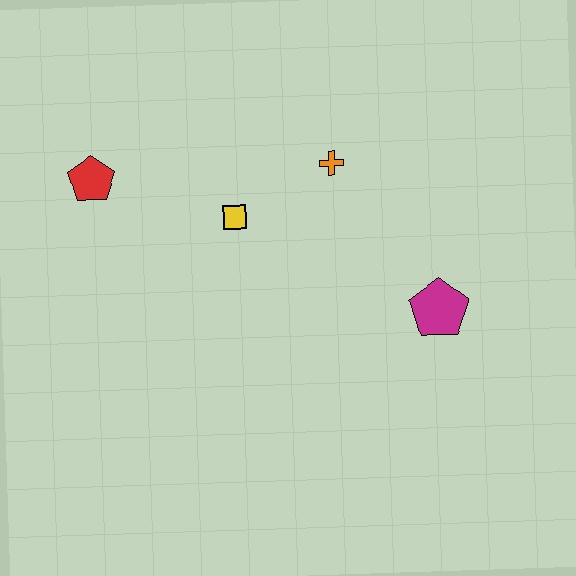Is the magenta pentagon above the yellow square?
No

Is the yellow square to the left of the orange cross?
Yes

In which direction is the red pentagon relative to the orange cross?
The red pentagon is to the left of the orange cross.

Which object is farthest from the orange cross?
The red pentagon is farthest from the orange cross.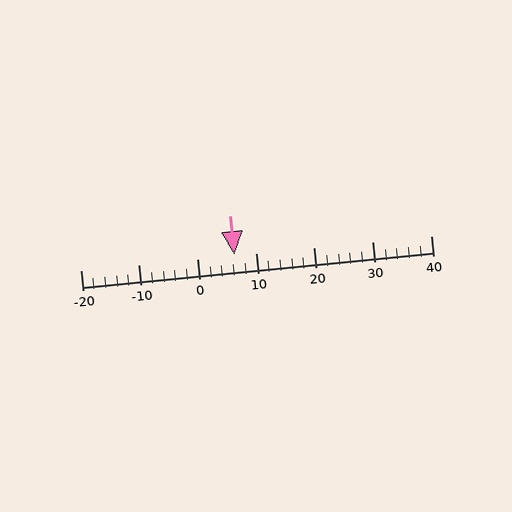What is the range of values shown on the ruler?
The ruler shows values from -20 to 40.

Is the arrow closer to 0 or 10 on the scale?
The arrow is closer to 10.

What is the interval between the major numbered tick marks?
The major tick marks are spaced 10 units apart.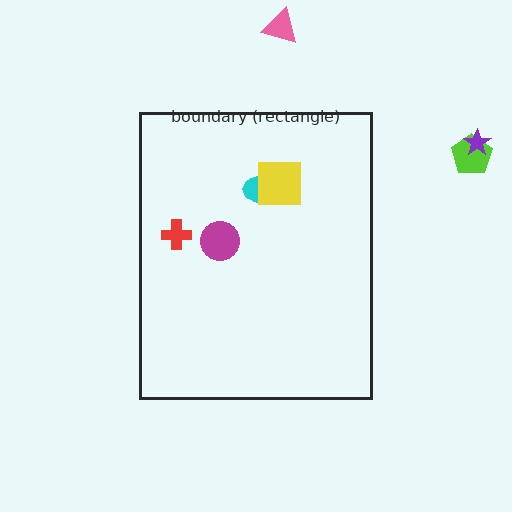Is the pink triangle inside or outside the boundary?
Outside.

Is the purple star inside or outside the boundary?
Outside.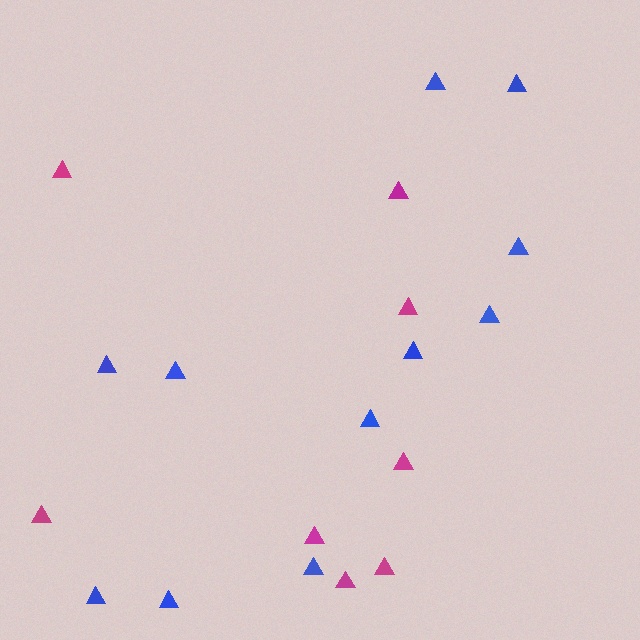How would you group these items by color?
There are 2 groups: one group of magenta triangles (8) and one group of blue triangles (11).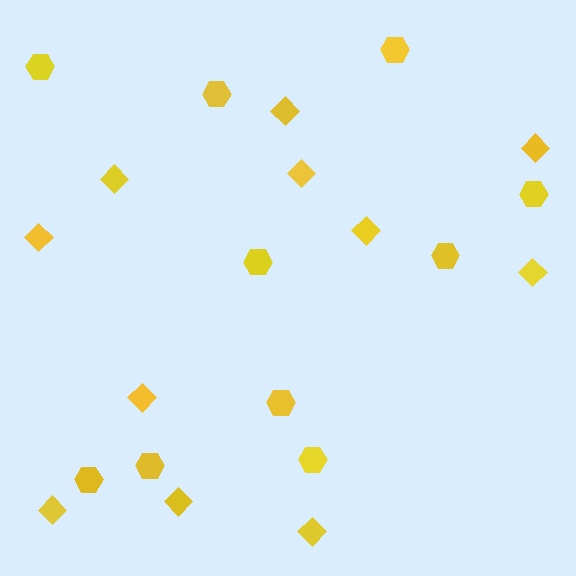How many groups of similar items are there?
There are 2 groups: one group of hexagons (10) and one group of diamonds (11).